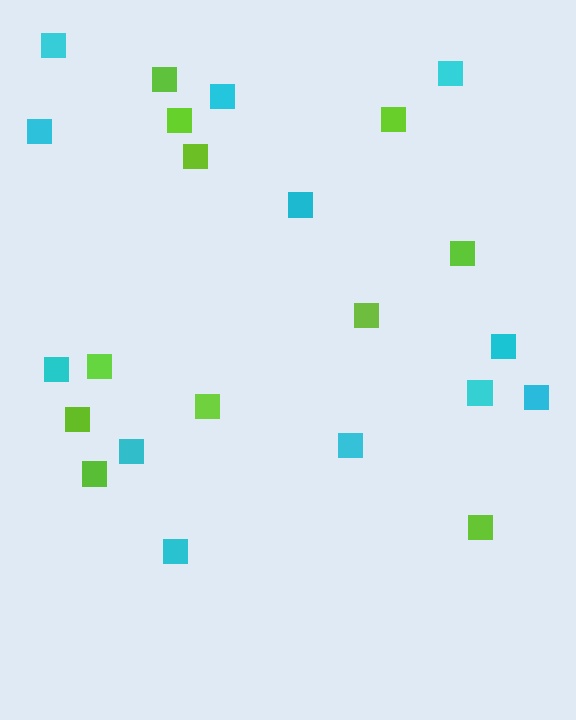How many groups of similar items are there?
There are 2 groups: one group of lime squares (11) and one group of cyan squares (12).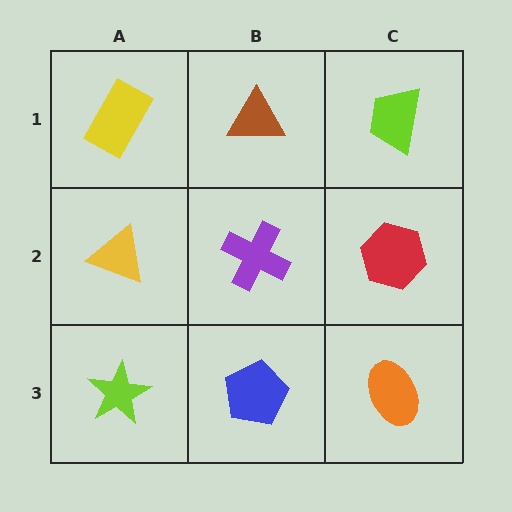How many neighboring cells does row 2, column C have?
3.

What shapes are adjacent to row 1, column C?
A red hexagon (row 2, column C), a brown triangle (row 1, column B).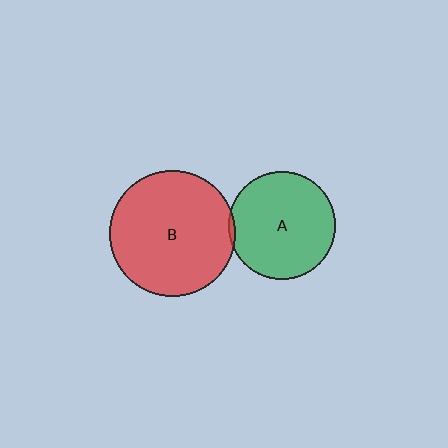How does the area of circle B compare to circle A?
Approximately 1.4 times.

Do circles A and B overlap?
Yes.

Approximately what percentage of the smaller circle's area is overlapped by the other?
Approximately 5%.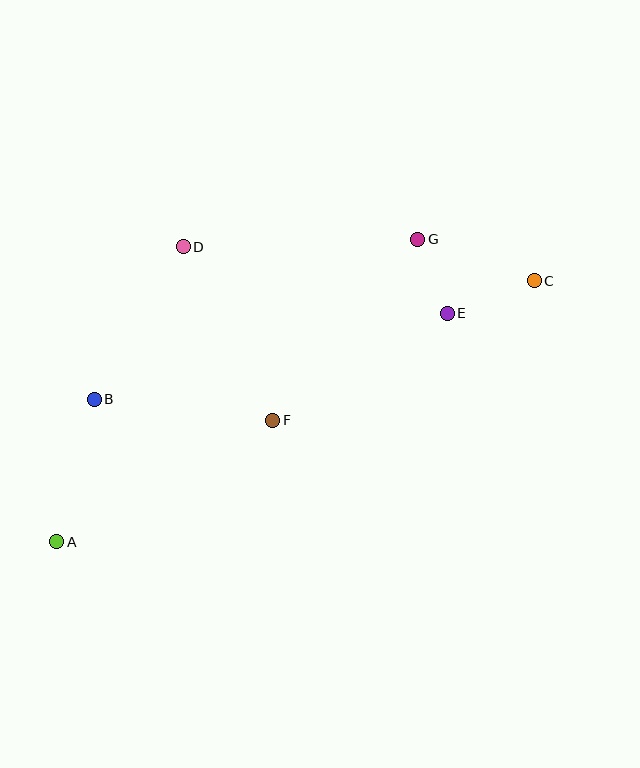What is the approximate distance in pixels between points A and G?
The distance between A and G is approximately 471 pixels.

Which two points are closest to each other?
Points E and G are closest to each other.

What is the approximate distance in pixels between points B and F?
The distance between B and F is approximately 180 pixels.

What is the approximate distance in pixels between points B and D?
The distance between B and D is approximately 176 pixels.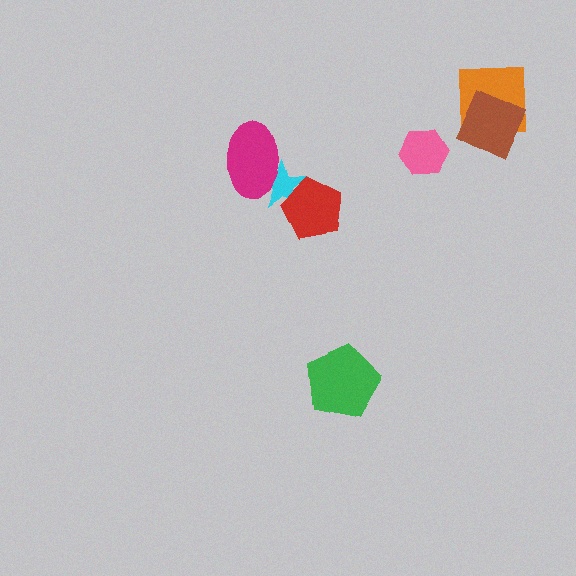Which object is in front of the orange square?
The brown square is in front of the orange square.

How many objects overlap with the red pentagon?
1 object overlaps with the red pentagon.